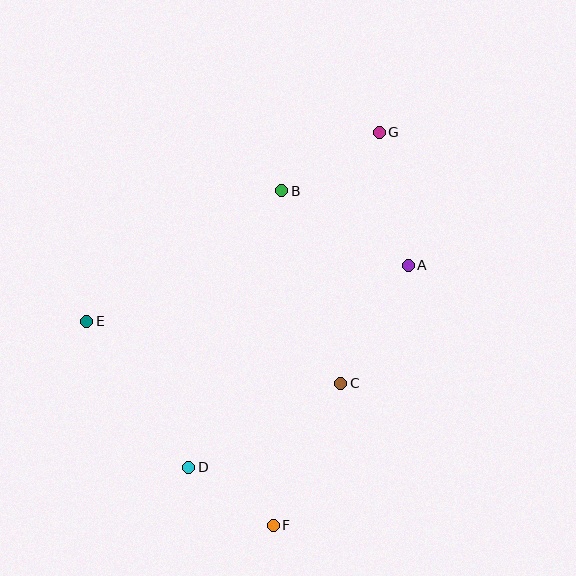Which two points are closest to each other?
Points D and F are closest to each other.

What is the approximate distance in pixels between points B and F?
The distance between B and F is approximately 335 pixels.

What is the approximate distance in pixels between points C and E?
The distance between C and E is approximately 261 pixels.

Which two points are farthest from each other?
Points F and G are farthest from each other.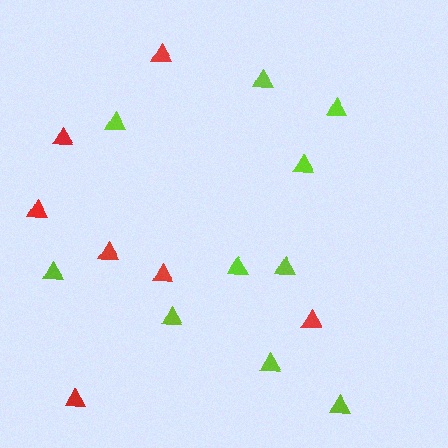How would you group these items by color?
There are 2 groups: one group of lime triangles (10) and one group of red triangles (7).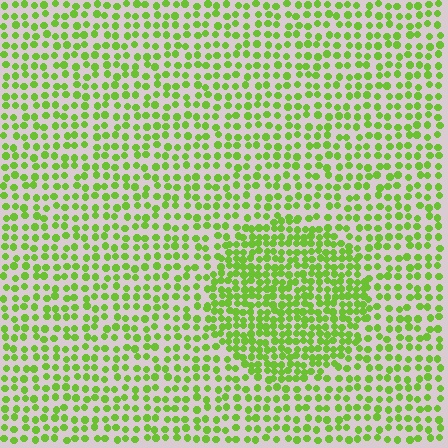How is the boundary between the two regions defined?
The boundary is defined by a change in element density (approximately 1.8x ratio). All elements are the same color, size, and shape.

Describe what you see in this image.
The image contains small lime elements arranged at two different densities. A circle-shaped region is visible where the elements are more densely packed than the surrounding area.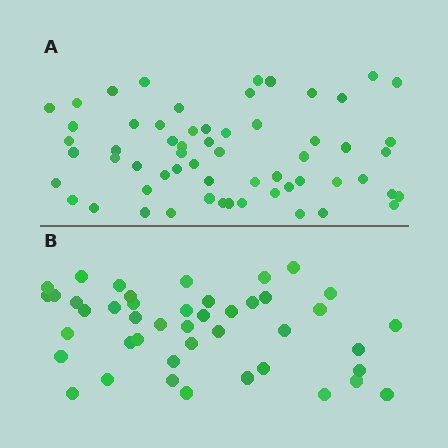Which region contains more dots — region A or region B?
Region A (the top region) has more dots.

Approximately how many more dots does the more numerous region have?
Region A has approximately 15 more dots than region B.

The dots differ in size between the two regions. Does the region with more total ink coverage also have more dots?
No. Region B has more total ink coverage because its dots are larger, but region A actually contains more individual dots. Total area can be misleading — the number of items is what matters here.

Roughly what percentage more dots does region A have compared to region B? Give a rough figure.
About 35% more.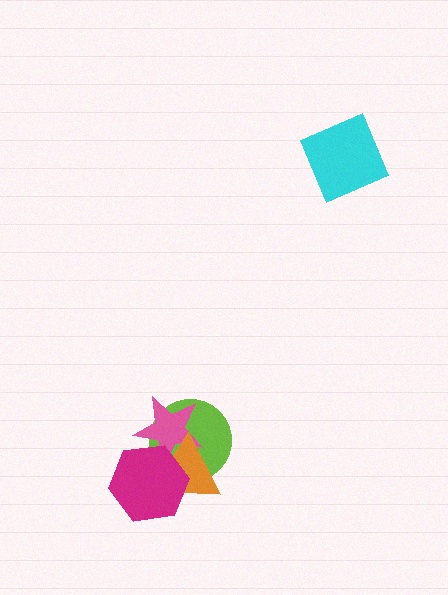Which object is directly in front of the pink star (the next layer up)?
The orange triangle is directly in front of the pink star.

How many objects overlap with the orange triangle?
3 objects overlap with the orange triangle.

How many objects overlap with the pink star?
3 objects overlap with the pink star.